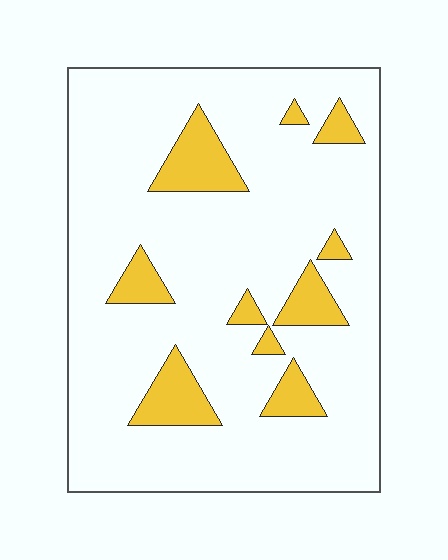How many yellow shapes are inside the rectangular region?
10.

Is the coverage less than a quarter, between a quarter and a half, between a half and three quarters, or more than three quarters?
Less than a quarter.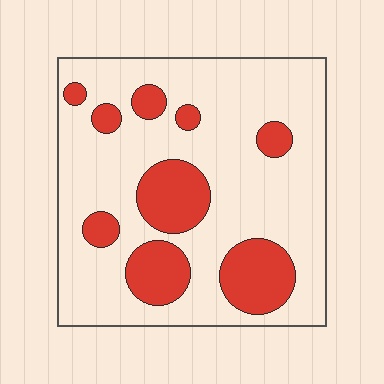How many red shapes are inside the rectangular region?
9.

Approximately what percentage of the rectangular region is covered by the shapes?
Approximately 25%.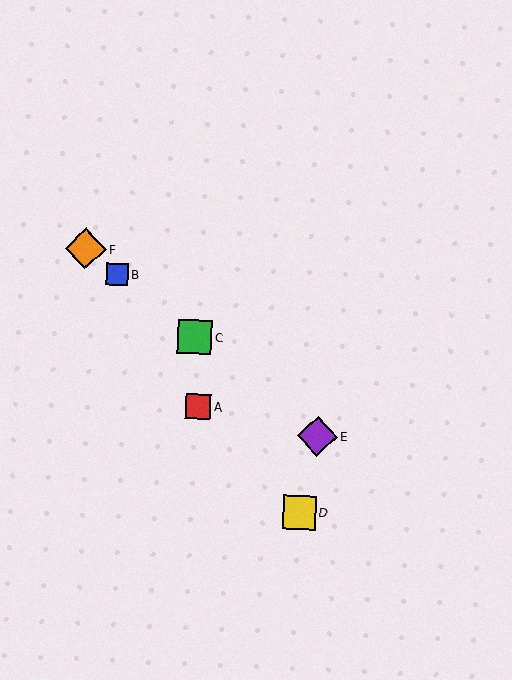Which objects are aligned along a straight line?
Objects B, C, E, F are aligned along a straight line.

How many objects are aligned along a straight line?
4 objects (B, C, E, F) are aligned along a straight line.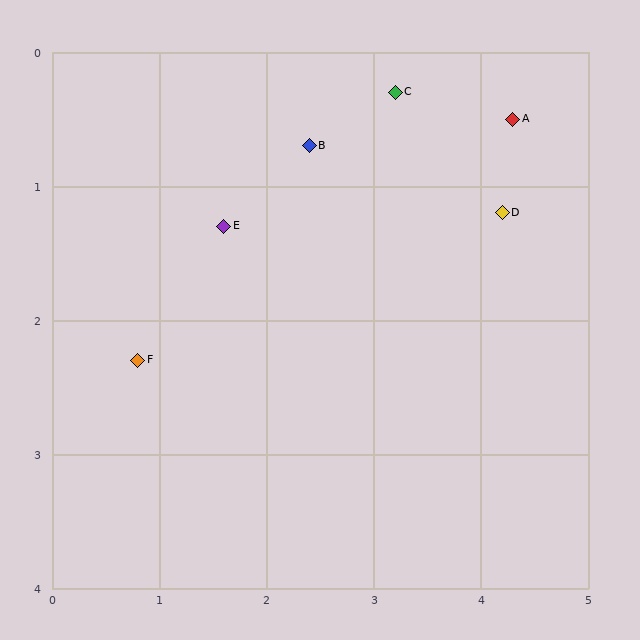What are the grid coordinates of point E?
Point E is at approximately (1.6, 1.3).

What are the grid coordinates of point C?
Point C is at approximately (3.2, 0.3).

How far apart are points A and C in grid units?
Points A and C are about 1.1 grid units apart.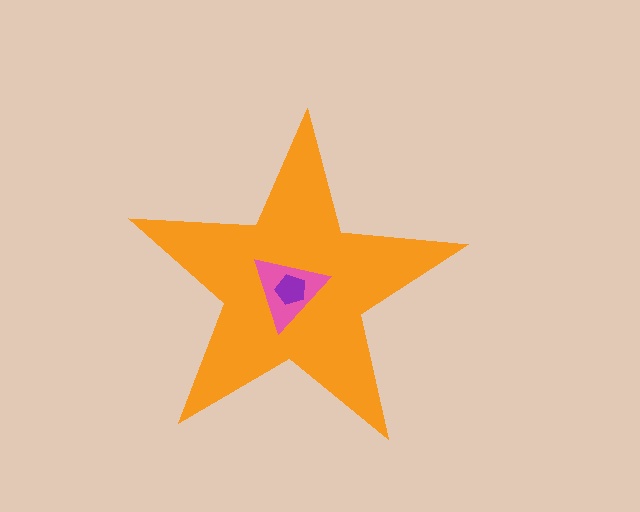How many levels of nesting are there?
3.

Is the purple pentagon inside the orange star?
Yes.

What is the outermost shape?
The orange star.